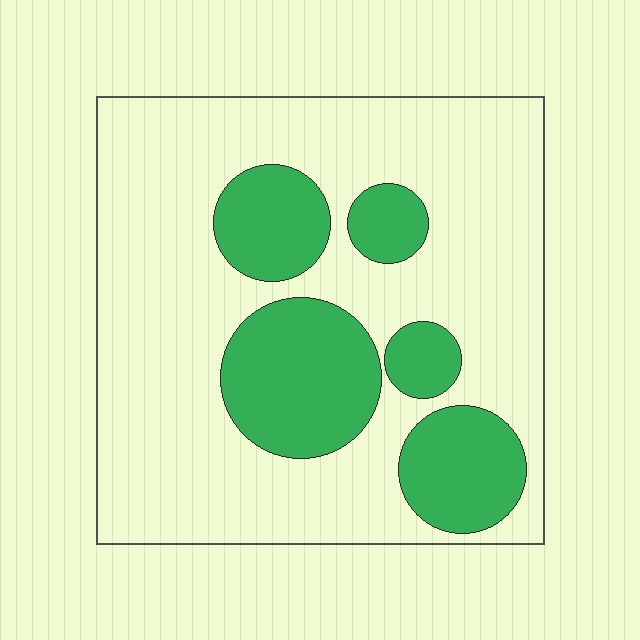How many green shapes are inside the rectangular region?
5.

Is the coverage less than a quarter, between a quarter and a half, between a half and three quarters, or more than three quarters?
Between a quarter and a half.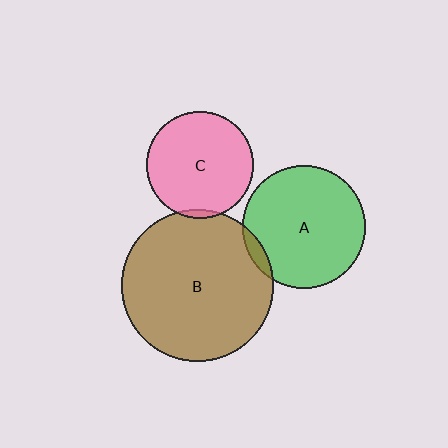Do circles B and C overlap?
Yes.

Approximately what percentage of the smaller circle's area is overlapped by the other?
Approximately 5%.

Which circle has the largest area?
Circle B (brown).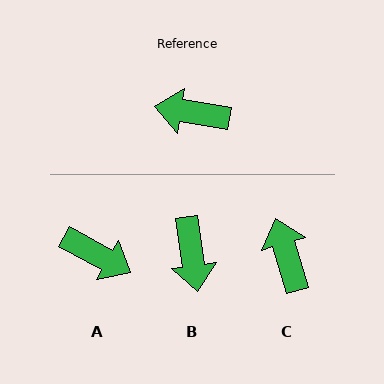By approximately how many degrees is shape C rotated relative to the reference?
Approximately 64 degrees clockwise.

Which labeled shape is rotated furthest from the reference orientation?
A, about 160 degrees away.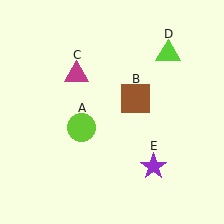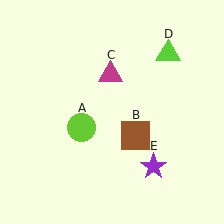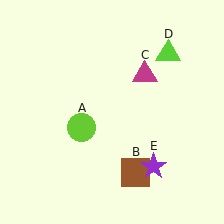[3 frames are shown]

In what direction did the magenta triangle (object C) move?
The magenta triangle (object C) moved right.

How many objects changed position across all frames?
2 objects changed position: brown square (object B), magenta triangle (object C).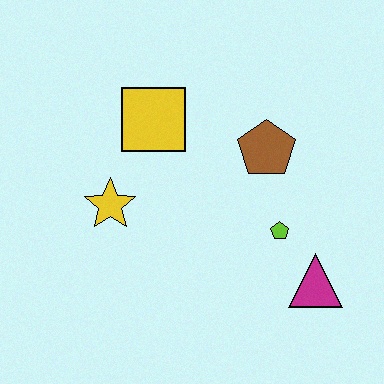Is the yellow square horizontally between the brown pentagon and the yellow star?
Yes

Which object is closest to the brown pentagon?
The lime pentagon is closest to the brown pentagon.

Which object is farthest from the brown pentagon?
The yellow star is farthest from the brown pentagon.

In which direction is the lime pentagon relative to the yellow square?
The lime pentagon is to the right of the yellow square.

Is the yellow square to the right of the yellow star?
Yes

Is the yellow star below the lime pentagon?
No